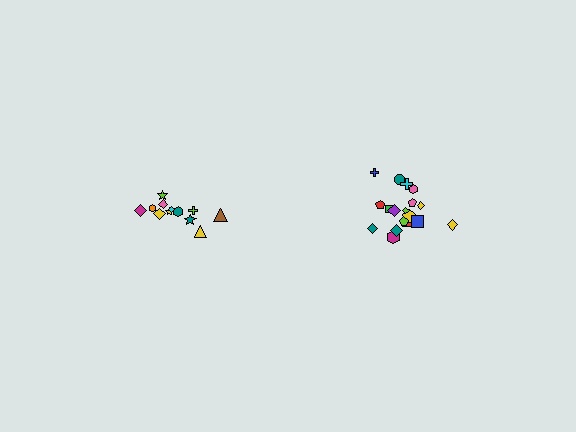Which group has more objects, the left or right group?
The right group.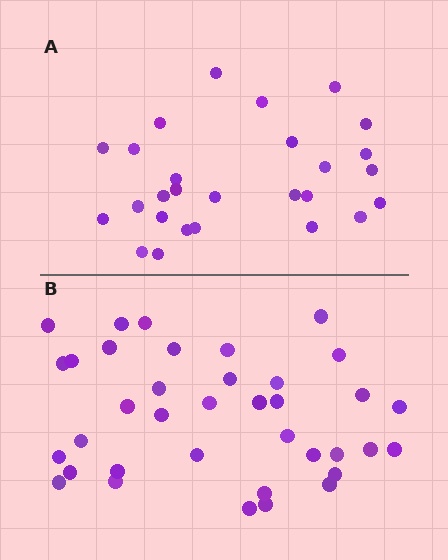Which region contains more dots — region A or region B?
Region B (the bottom region) has more dots.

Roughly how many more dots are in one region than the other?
Region B has roughly 10 or so more dots than region A.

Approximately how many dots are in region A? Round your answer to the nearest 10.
About 30 dots. (The exact count is 27, which rounds to 30.)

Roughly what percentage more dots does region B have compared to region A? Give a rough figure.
About 35% more.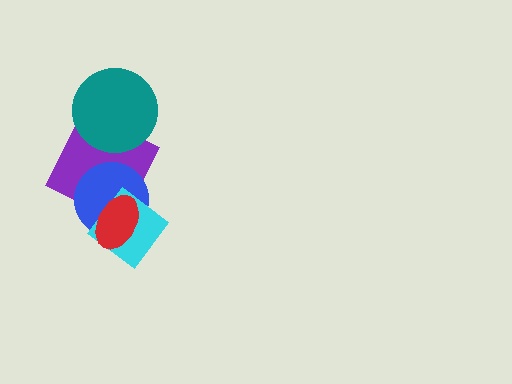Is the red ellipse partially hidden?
No, no other shape covers it.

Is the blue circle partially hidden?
Yes, it is partially covered by another shape.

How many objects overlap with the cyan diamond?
3 objects overlap with the cyan diamond.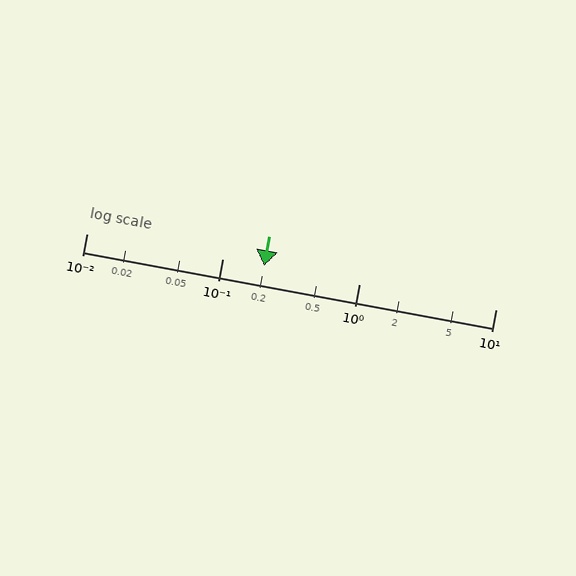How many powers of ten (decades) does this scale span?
The scale spans 3 decades, from 0.01 to 10.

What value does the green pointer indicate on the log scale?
The pointer indicates approximately 0.2.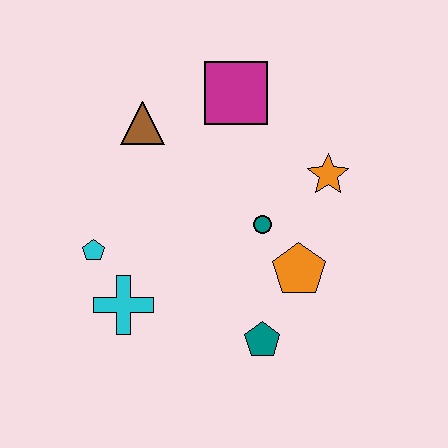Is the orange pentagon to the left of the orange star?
Yes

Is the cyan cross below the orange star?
Yes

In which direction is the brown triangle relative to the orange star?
The brown triangle is to the left of the orange star.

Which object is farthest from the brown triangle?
The teal pentagon is farthest from the brown triangle.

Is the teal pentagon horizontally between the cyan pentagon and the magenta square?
No